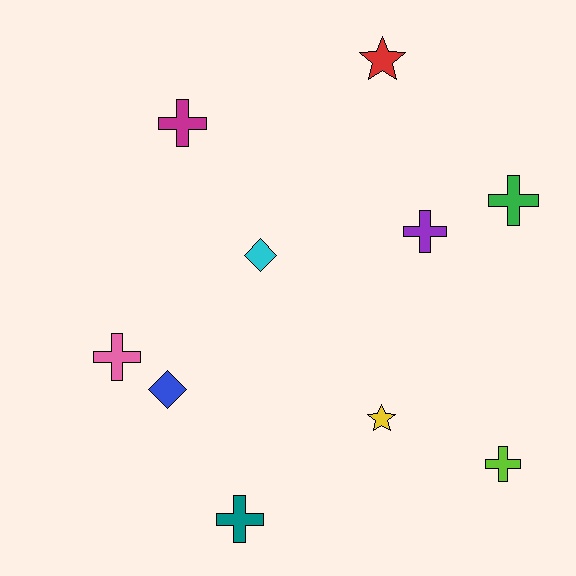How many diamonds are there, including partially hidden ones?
There are 2 diamonds.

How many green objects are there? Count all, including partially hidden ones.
There is 1 green object.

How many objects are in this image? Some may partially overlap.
There are 10 objects.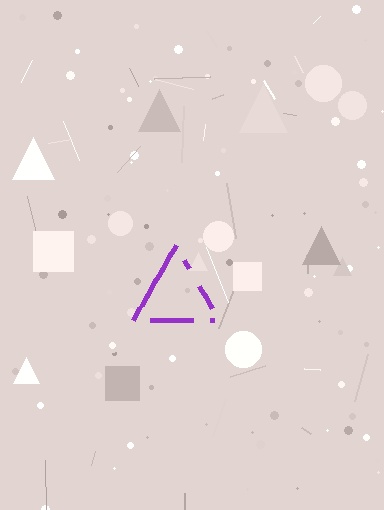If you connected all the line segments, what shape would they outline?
They would outline a triangle.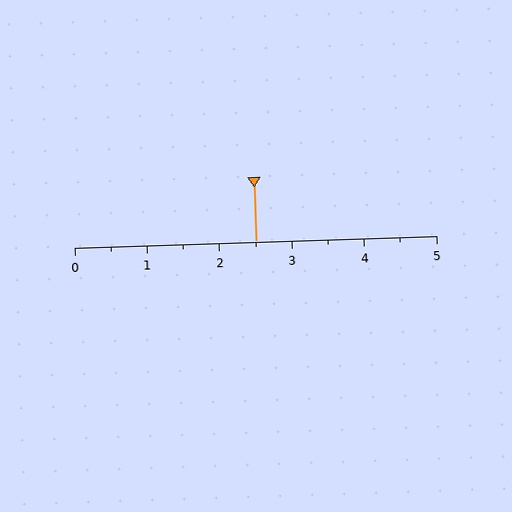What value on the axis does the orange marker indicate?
The marker indicates approximately 2.5.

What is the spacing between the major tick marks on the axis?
The major ticks are spaced 1 apart.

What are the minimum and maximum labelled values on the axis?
The axis runs from 0 to 5.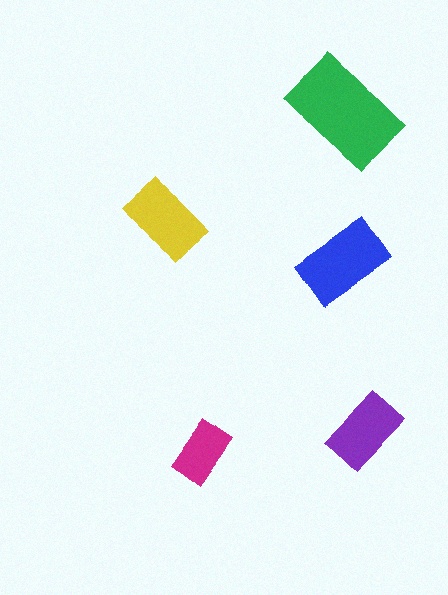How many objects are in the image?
There are 5 objects in the image.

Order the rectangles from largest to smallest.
the green one, the blue one, the yellow one, the purple one, the magenta one.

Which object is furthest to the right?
The purple rectangle is rightmost.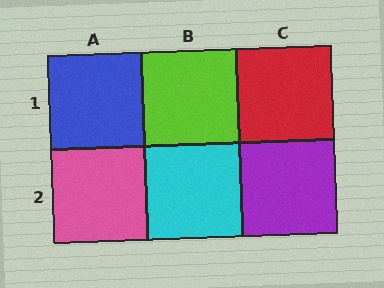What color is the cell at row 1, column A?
Blue.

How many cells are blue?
1 cell is blue.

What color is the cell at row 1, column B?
Lime.